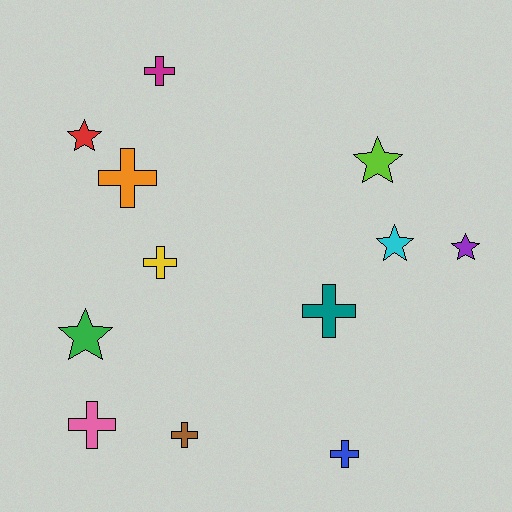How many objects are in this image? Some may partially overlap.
There are 12 objects.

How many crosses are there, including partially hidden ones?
There are 7 crosses.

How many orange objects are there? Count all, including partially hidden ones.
There is 1 orange object.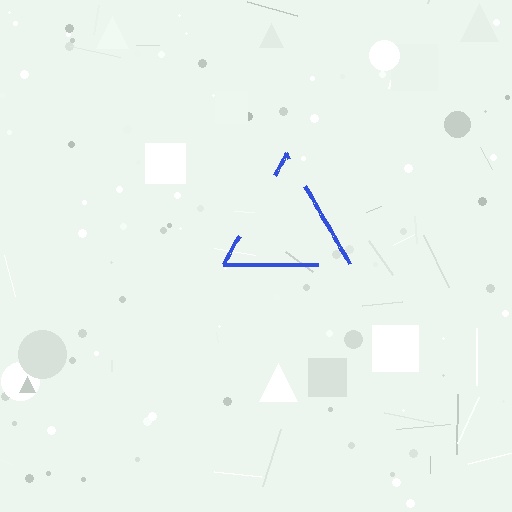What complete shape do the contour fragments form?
The contour fragments form a triangle.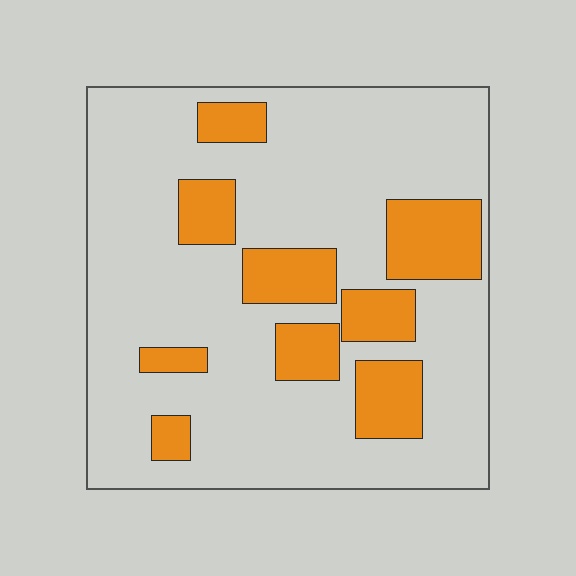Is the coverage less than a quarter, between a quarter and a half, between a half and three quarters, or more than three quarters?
Less than a quarter.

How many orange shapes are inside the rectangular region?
9.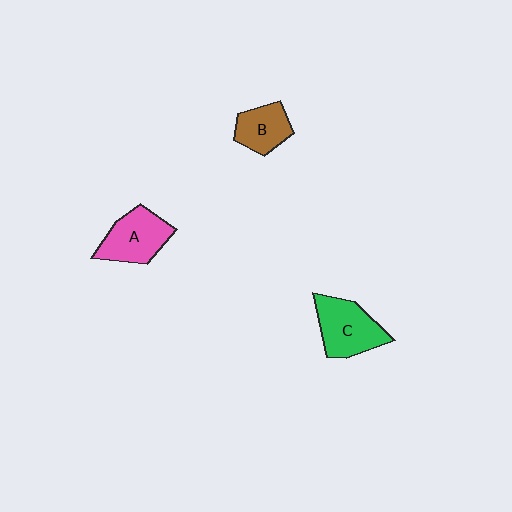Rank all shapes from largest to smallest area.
From largest to smallest: C (green), A (pink), B (brown).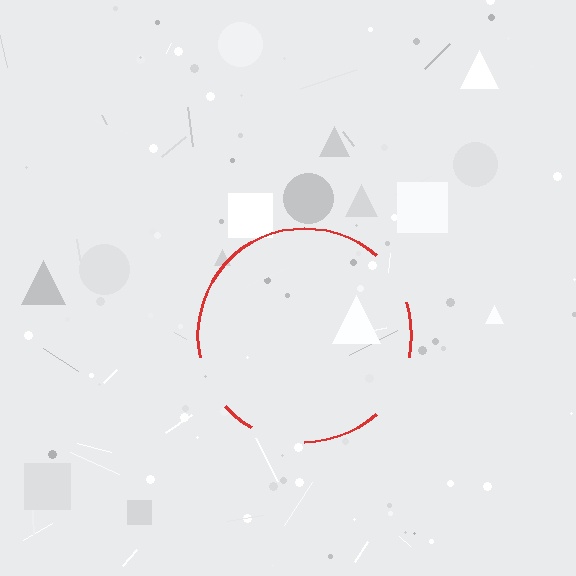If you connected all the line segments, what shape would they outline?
They would outline a circle.